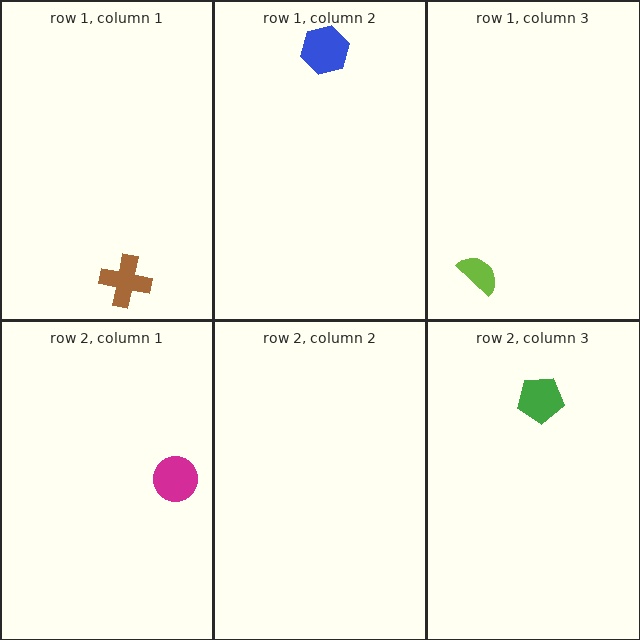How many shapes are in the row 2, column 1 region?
1.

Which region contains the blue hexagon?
The row 1, column 2 region.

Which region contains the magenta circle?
The row 2, column 1 region.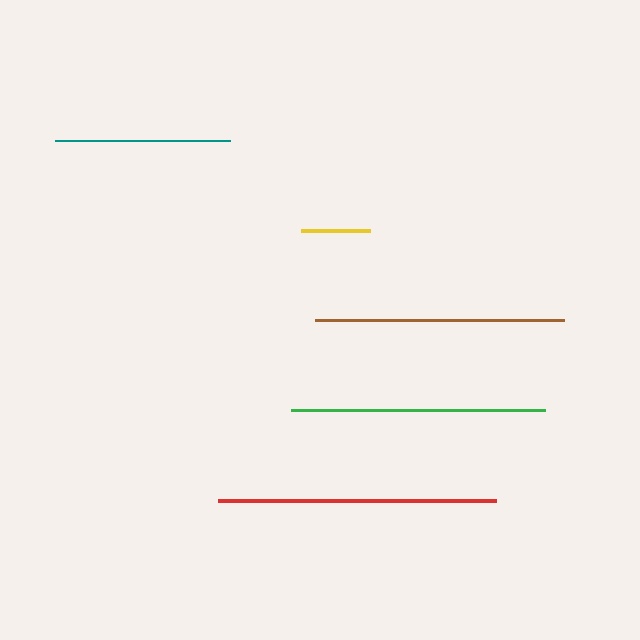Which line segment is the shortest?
The yellow line is the shortest at approximately 69 pixels.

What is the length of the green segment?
The green segment is approximately 254 pixels long.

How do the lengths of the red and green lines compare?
The red and green lines are approximately the same length.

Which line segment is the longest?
The red line is the longest at approximately 278 pixels.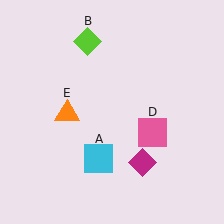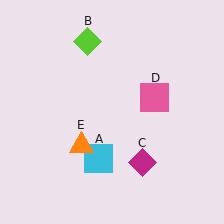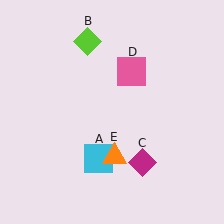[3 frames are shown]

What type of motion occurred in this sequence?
The pink square (object D), orange triangle (object E) rotated counterclockwise around the center of the scene.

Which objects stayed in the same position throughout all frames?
Cyan square (object A) and lime diamond (object B) and magenta diamond (object C) remained stationary.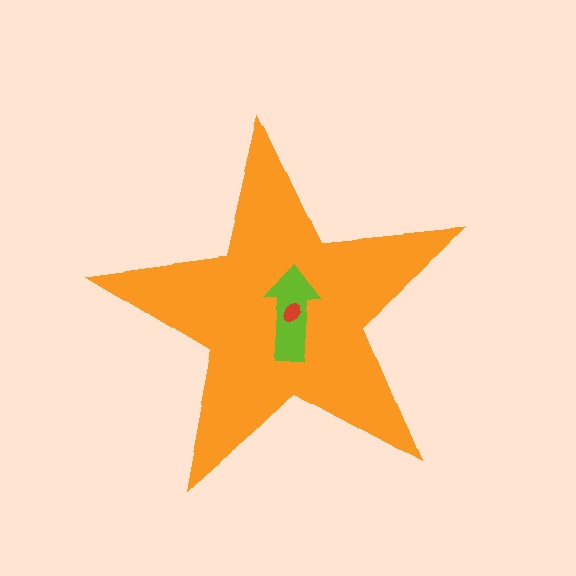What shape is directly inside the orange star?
The lime arrow.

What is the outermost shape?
The orange star.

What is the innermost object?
The red ellipse.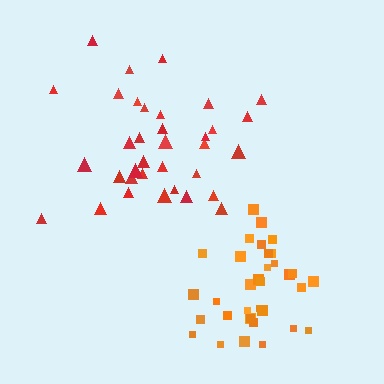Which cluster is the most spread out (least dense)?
Red.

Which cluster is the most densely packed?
Orange.